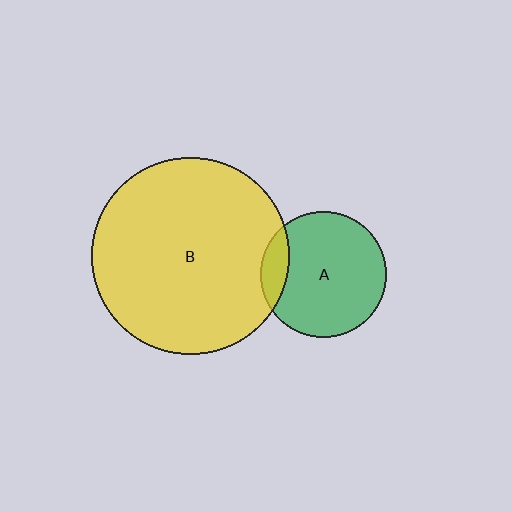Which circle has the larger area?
Circle B (yellow).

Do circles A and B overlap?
Yes.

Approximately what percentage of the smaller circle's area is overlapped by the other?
Approximately 15%.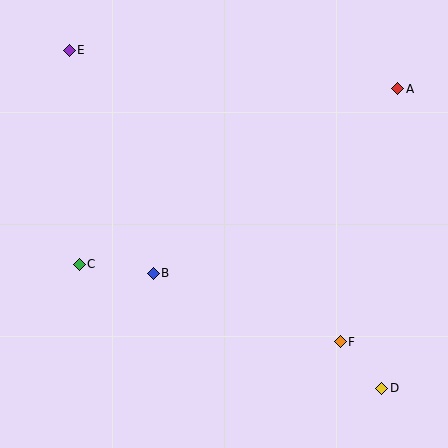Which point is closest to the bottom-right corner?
Point D is closest to the bottom-right corner.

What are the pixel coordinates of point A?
Point A is at (398, 89).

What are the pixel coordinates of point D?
Point D is at (382, 388).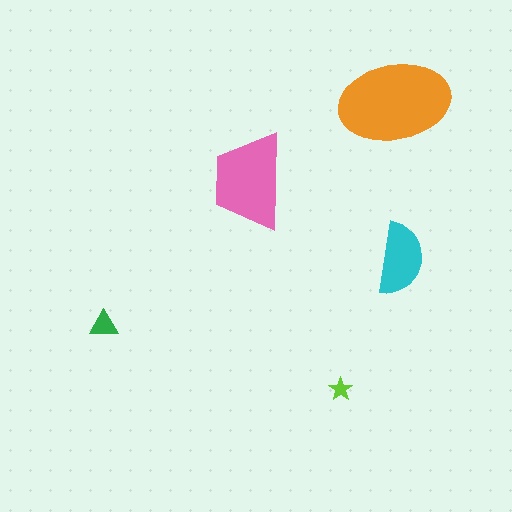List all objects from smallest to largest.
The lime star, the green triangle, the cyan semicircle, the pink trapezoid, the orange ellipse.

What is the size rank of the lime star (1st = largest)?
5th.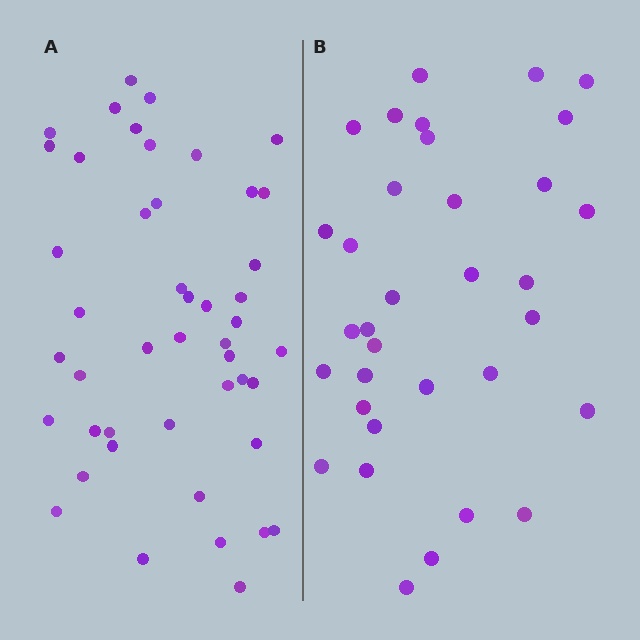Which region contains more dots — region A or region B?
Region A (the left region) has more dots.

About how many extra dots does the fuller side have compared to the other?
Region A has roughly 12 or so more dots than region B.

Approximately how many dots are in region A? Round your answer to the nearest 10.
About 50 dots. (The exact count is 46, which rounds to 50.)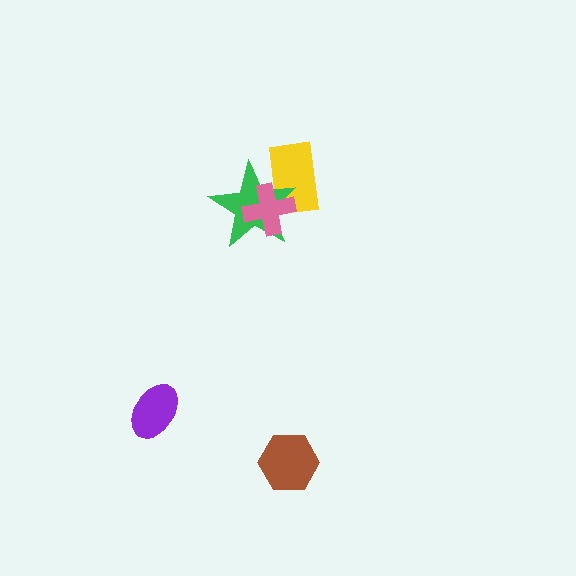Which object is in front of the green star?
The pink cross is in front of the green star.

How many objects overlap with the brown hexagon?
0 objects overlap with the brown hexagon.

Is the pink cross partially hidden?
No, no other shape covers it.